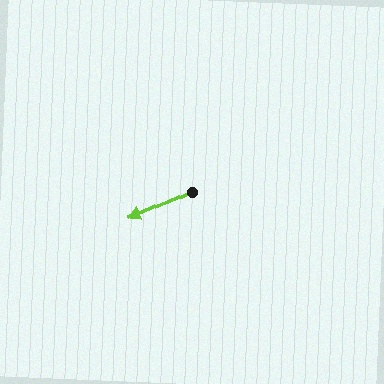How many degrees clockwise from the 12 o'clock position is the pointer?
Approximately 246 degrees.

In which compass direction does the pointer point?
Southwest.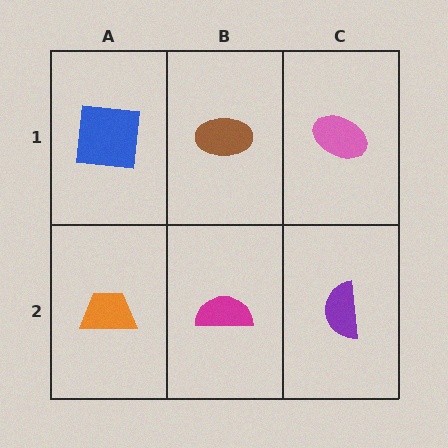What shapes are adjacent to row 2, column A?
A blue square (row 1, column A), a magenta semicircle (row 2, column B).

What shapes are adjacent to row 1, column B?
A magenta semicircle (row 2, column B), a blue square (row 1, column A), a pink ellipse (row 1, column C).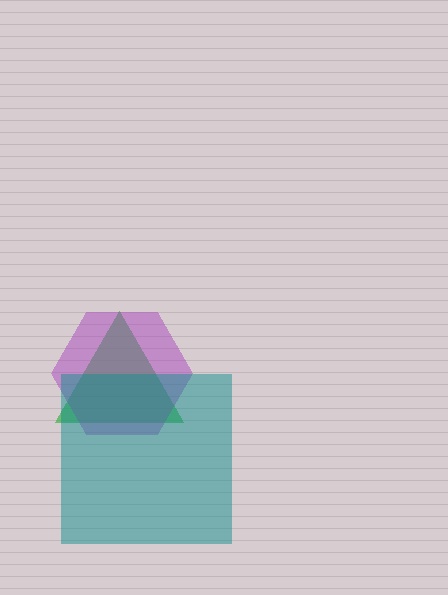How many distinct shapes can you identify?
There are 3 distinct shapes: a green triangle, a purple hexagon, a teal square.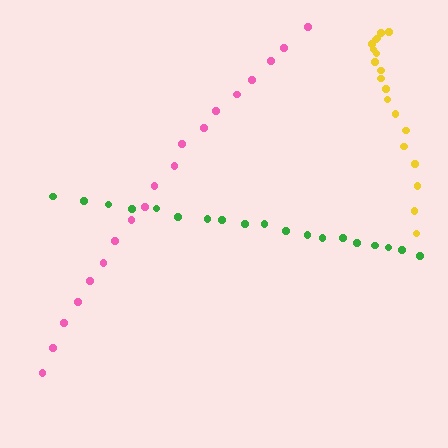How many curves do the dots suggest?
There are 3 distinct paths.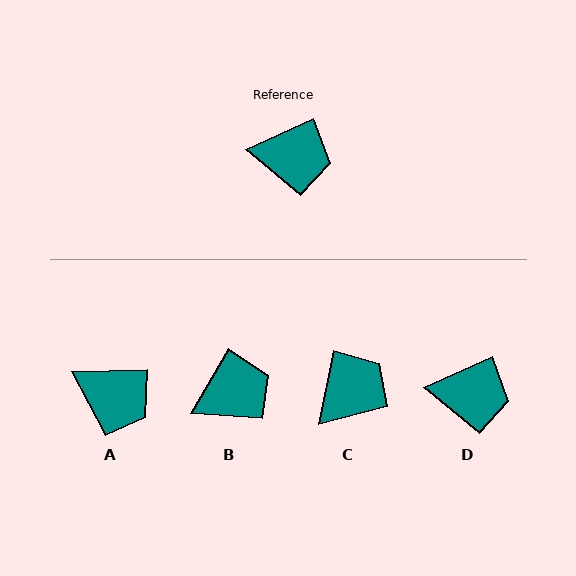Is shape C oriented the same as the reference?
No, it is off by about 54 degrees.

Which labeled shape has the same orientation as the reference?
D.